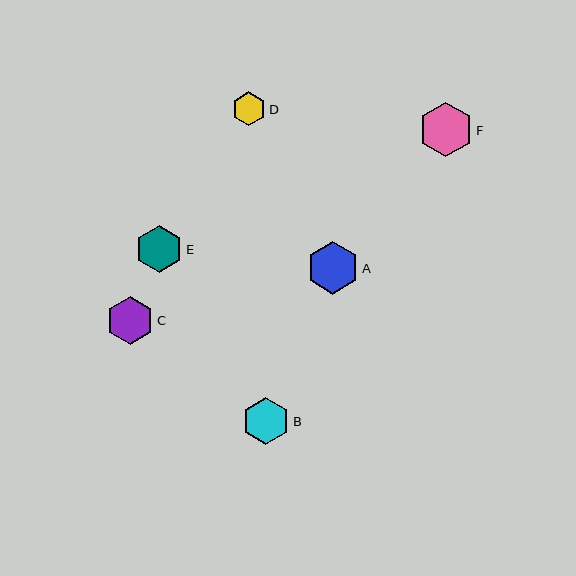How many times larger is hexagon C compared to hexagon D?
Hexagon C is approximately 1.4 times the size of hexagon D.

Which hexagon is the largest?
Hexagon F is the largest with a size of approximately 54 pixels.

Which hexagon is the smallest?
Hexagon D is the smallest with a size of approximately 34 pixels.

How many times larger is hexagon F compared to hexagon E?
Hexagon F is approximately 1.2 times the size of hexagon E.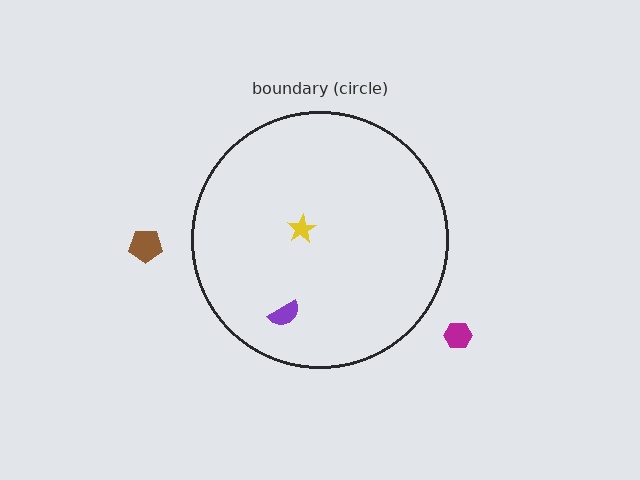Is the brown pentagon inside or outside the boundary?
Outside.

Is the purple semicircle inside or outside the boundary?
Inside.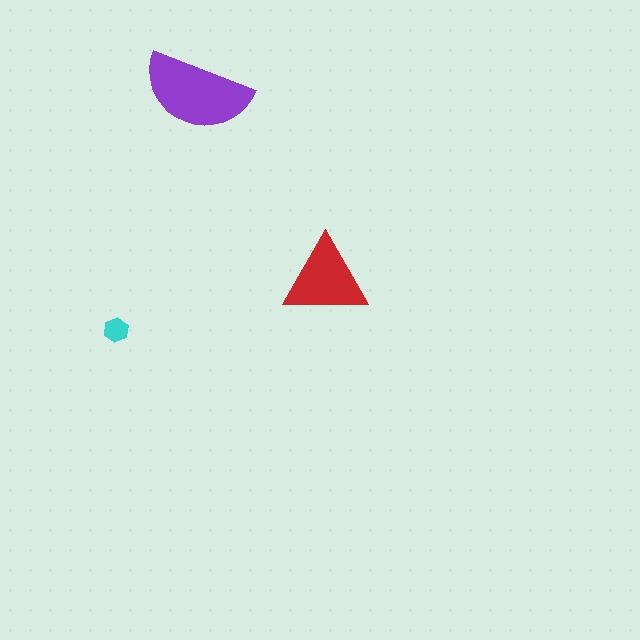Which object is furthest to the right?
The red triangle is rightmost.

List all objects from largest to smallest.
The purple semicircle, the red triangle, the cyan hexagon.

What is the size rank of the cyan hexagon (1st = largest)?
3rd.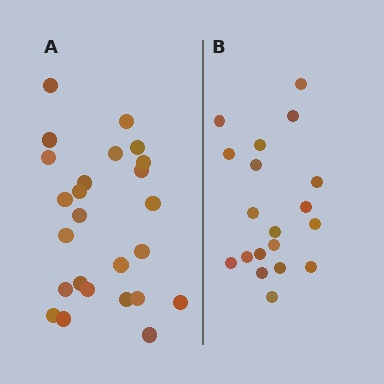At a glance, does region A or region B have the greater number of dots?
Region A (the left region) has more dots.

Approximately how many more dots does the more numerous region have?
Region A has about 6 more dots than region B.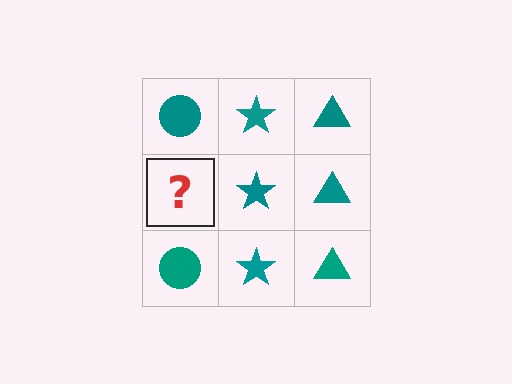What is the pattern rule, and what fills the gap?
The rule is that each column has a consistent shape. The gap should be filled with a teal circle.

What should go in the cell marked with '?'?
The missing cell should contain a teal circle.